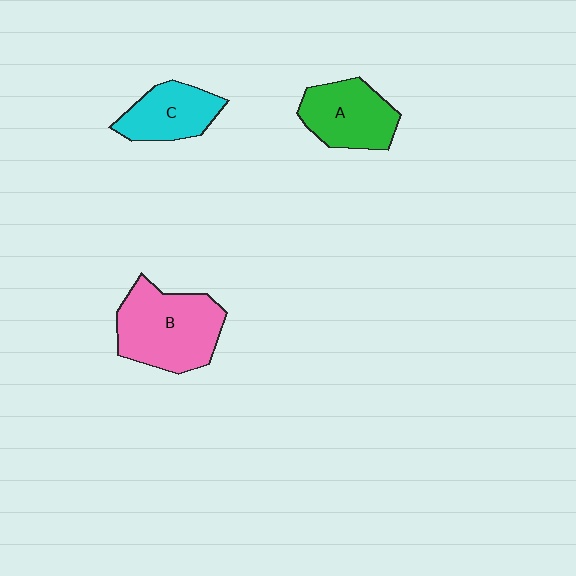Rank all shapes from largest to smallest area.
From largest to smallest: B (pink), A (green), C (cyan).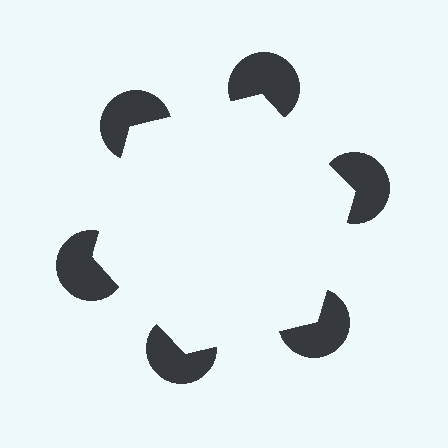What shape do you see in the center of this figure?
An illusory hexagon — its edges are inferred from the aligned wedge cuts in the pac-man discs, not physically drawn.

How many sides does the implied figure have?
6 sides.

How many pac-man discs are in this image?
There are 6 — one at each vertex of the illusory hexagon.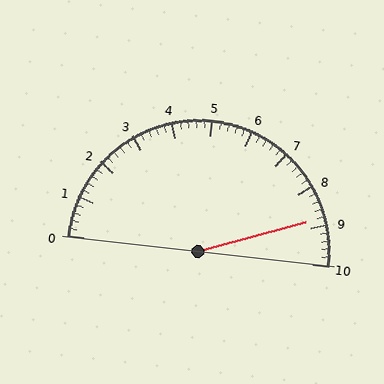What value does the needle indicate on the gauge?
The needle indicates approximately 8.8.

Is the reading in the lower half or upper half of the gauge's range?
The reading is in the upper half of the range (0 to 10).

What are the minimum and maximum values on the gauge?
The gauge ranges from 0 to 10.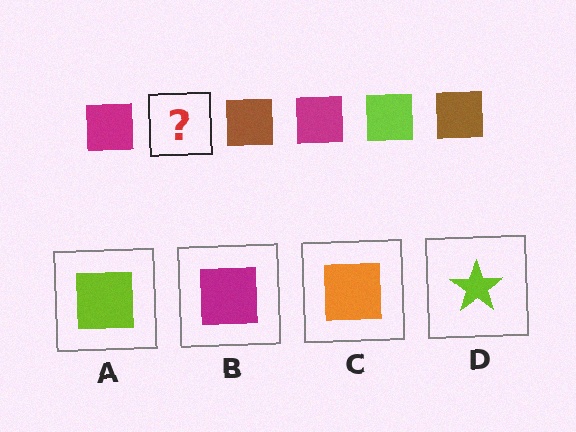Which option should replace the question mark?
Option A.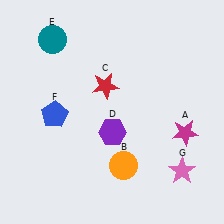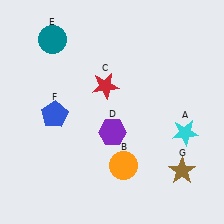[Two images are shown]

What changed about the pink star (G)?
In Image 1, G is pink. In Image 2, it changed to brown.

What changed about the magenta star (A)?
In Image 1, A is magenta. In Image 2, it changed to cyan.